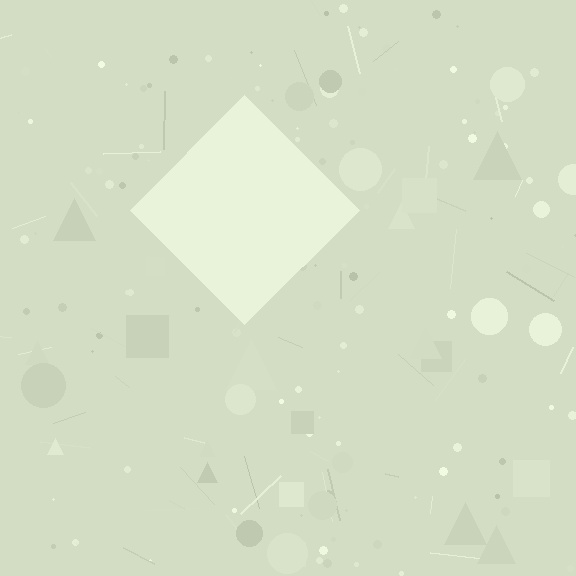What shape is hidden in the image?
A diamond is hidden in the image.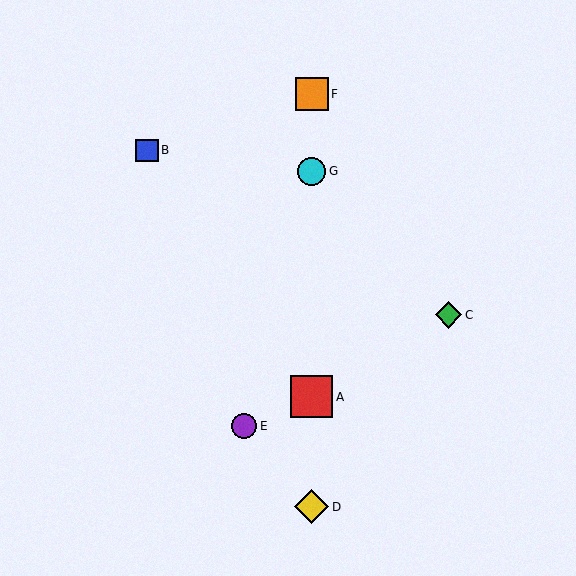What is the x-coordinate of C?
Object C is at x≈449.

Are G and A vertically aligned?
Yes, both are at x≈311.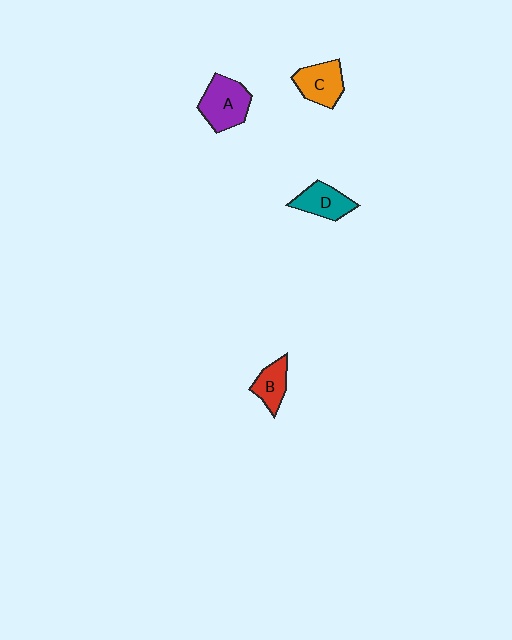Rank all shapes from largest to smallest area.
From largest to smallest: A (purple), C (orange), D (teal), B (red).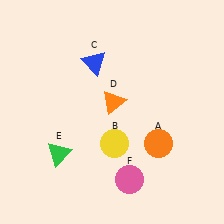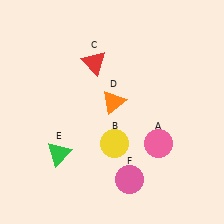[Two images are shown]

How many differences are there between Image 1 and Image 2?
There are 2 differences between the two images.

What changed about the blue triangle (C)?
In Image 1, C is blue. In Image 2, it changed to red.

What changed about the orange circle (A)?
In Image 1, A is orange. In Image 2, it changed to pink.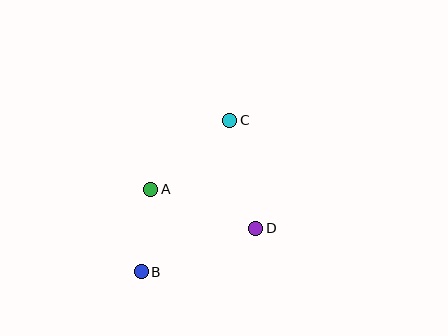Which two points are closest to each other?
Points A and B are closest to each other.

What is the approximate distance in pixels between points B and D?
The distance between B and D is approximately 122 pixels.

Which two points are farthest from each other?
Points B and C are farthest from each other.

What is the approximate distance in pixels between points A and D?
The distance between A and D is approximately 112 pixels.